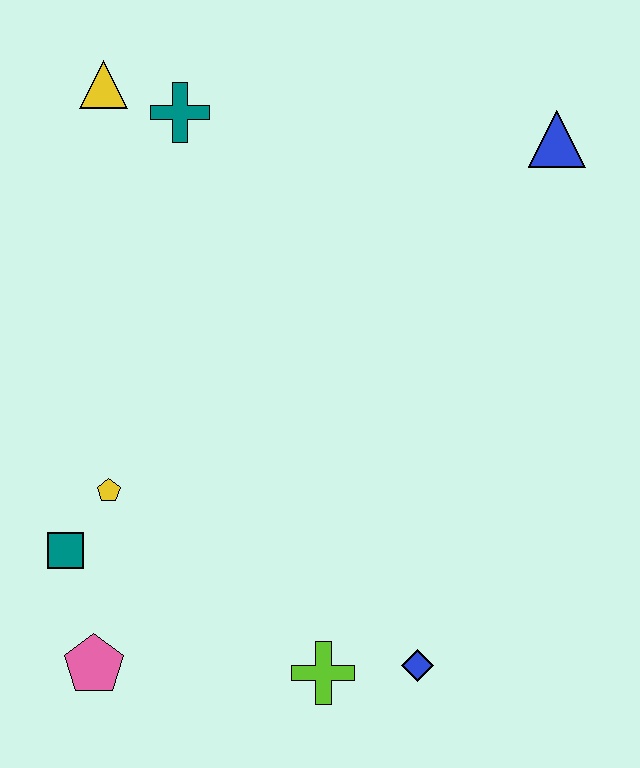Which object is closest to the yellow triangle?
The teal cross is closest to the yellow triangle.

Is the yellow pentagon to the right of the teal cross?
No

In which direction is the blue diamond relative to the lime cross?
The blue diamond is to the right of the lime cross.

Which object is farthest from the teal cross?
The blue diamond is farthest from the teal cross.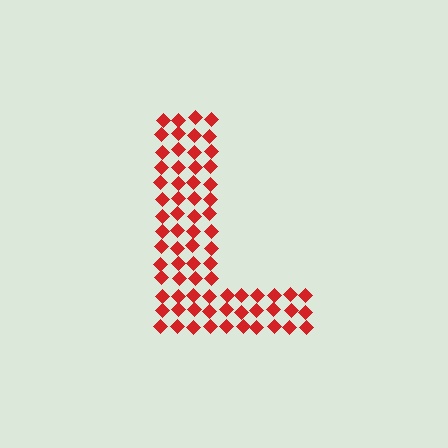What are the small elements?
The small elements are diamonds.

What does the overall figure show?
The overall figure shows the letter L.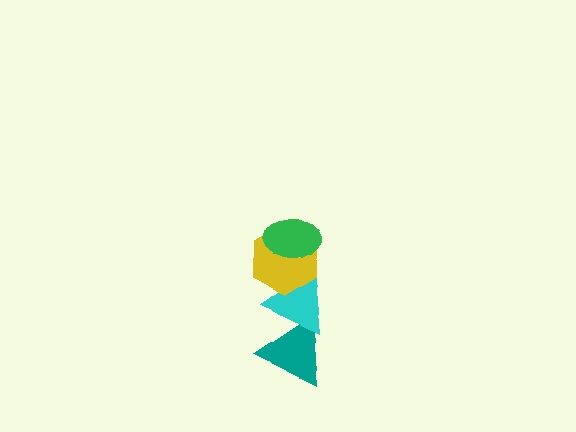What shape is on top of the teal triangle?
The cyan triangle is on top of the teal triangle.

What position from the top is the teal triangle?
The teal triangle is 4th from the top.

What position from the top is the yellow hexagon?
The yellow hexagon is 2nd from the top.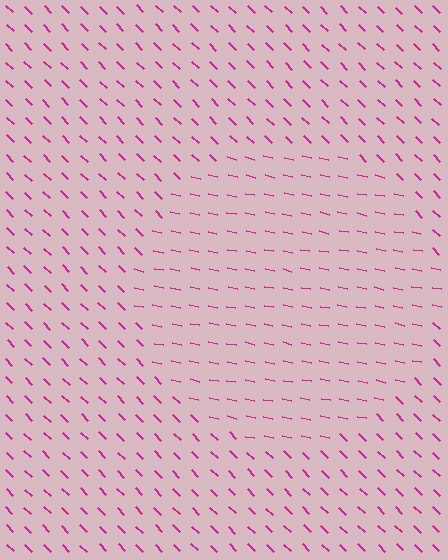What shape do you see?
I see a circle.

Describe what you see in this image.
The image is filled with small magenta line segments. A circle region in the image has lines oriented differently from the surrounding lines, creating a visible texture boundary.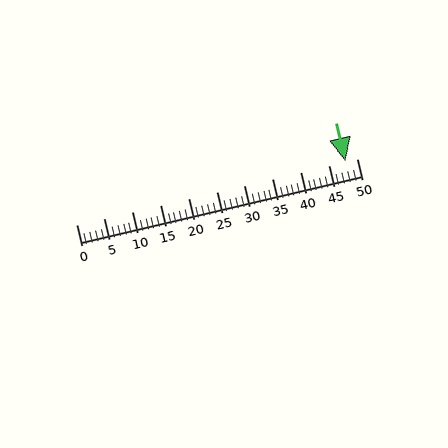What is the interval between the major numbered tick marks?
The major tick marks are spaced 5 units apart.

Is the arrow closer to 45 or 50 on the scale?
The arrow is closer to 50.